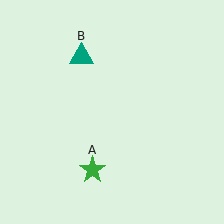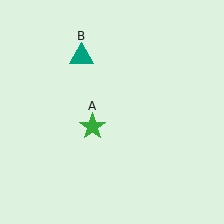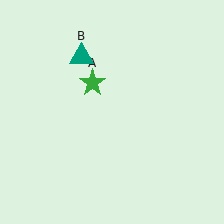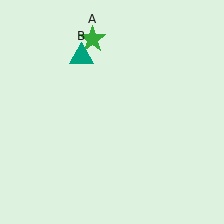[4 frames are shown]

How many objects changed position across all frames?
1 object changed position: green star (object A).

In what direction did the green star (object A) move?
The green star (object A) moved up.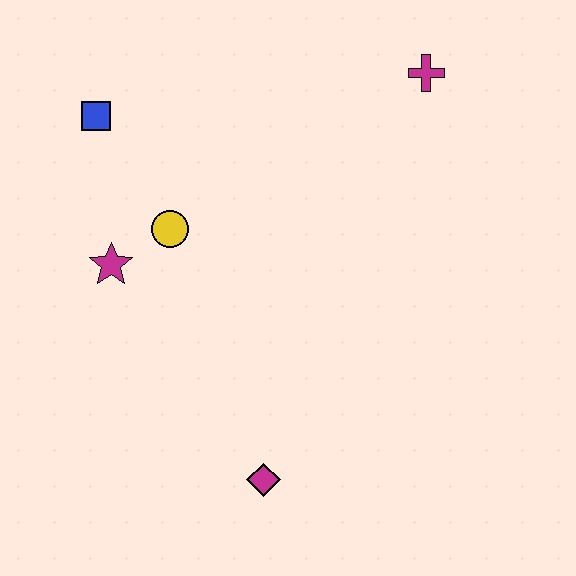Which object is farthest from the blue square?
The magenta diamond is farthest from the blue square.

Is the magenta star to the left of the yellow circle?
Yes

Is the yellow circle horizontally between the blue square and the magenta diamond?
Yes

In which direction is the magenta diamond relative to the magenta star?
The magenta diamond is below the magenta star.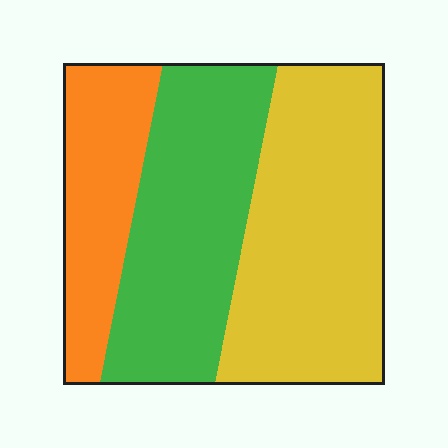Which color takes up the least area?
Orange, at roughly 20%.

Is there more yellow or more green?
Yellow.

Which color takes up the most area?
Yellow, at roughly 45%.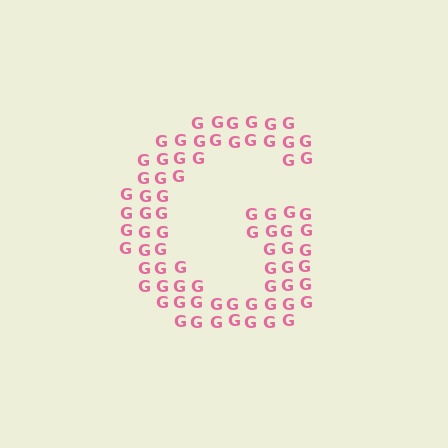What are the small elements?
The small elements are letter G's.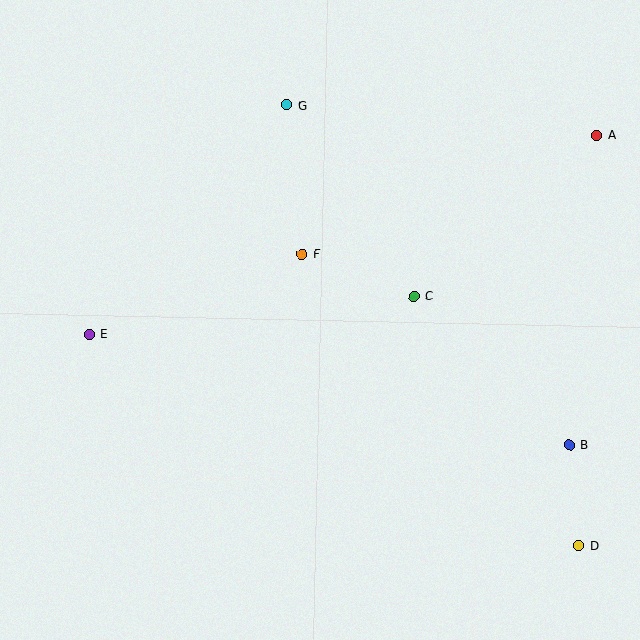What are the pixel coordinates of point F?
Point F is at (302, 254).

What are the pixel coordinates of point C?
Point C is at (414, 297).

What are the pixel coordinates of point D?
Point D is at (579, 545).